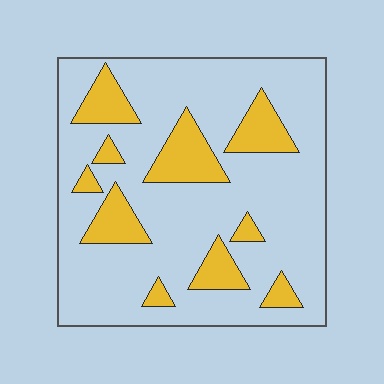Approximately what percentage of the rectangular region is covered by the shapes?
Approximately 20%.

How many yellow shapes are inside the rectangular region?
10.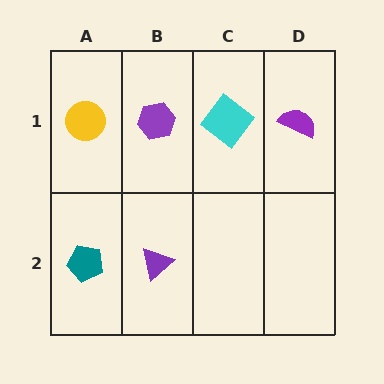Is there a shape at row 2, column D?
No, that cell is empty.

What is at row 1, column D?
A purple semicircle.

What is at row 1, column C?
A cyan diamond.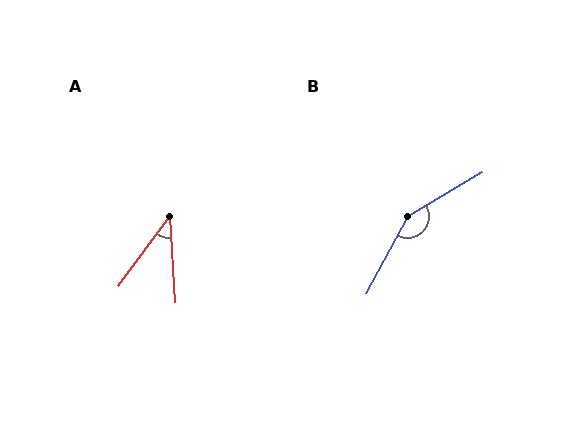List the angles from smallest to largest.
A (40°), B (149°).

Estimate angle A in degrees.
Approximately 40 degrees.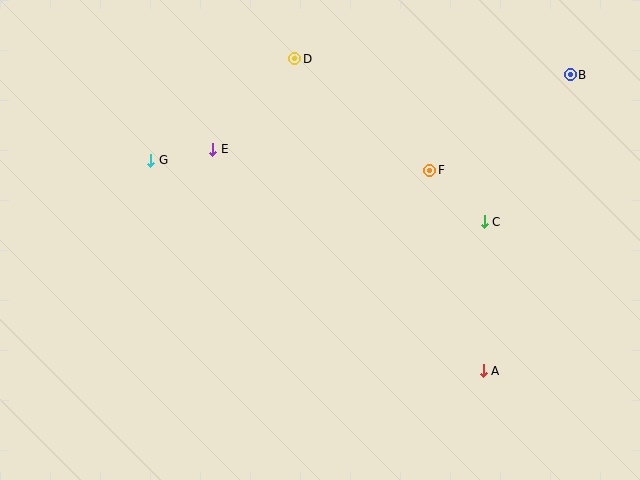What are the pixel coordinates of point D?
Point D is at (295, 59).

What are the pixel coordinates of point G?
Point G is at (151, 160).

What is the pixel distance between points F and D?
The distance between F and D is 175 pixels.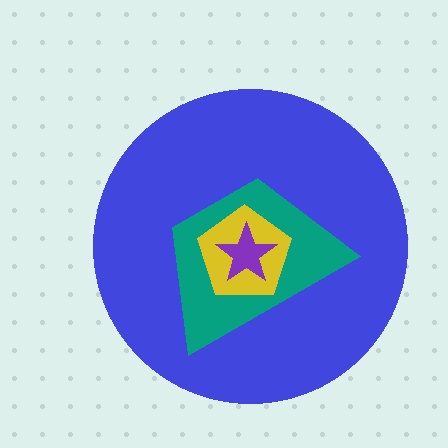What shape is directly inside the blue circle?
The teal trapezoid.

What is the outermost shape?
The blue circle.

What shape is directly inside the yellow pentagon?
The purple star.